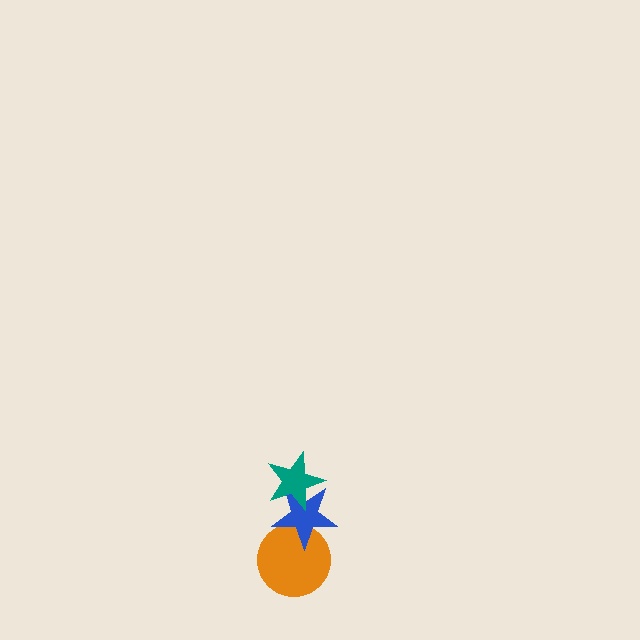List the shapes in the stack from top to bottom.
From top to bottom: the teal star, the blue star, the orange circle.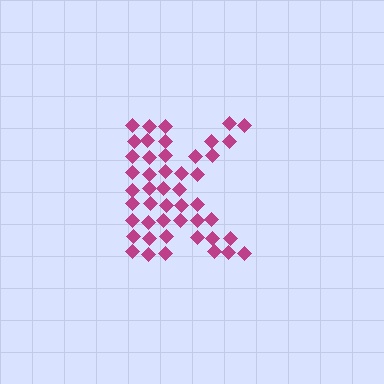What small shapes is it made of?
It is made of small diamonds.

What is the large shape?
The large shape is the letter K.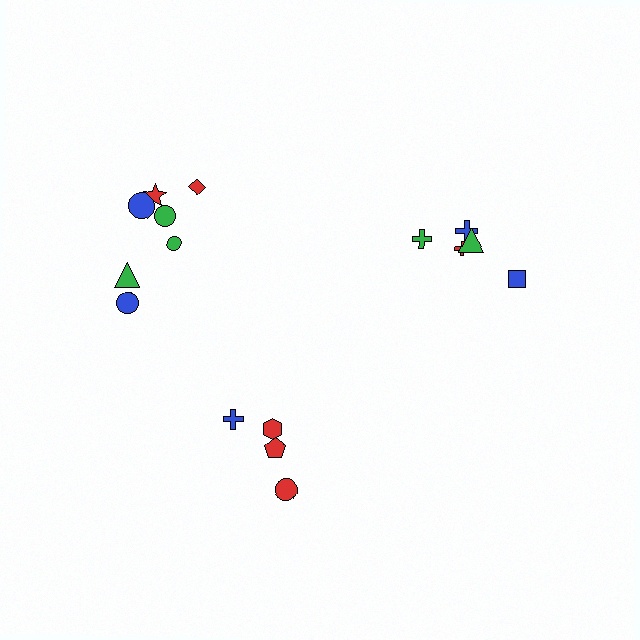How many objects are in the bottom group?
There are 4 objects.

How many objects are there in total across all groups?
There are 16 objects.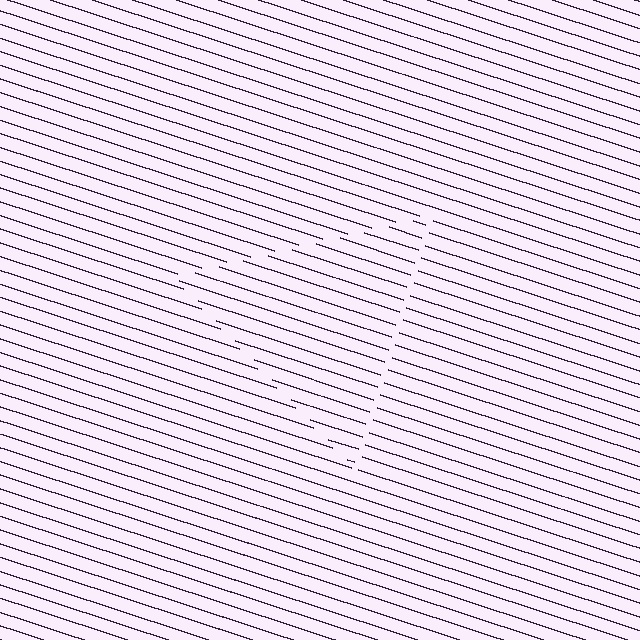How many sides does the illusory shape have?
3 sides — the line-ends trace a triangle.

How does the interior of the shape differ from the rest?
The interior of the shape contains the same grating, shifted by half a period — the contour is defined by the phase discontinuity where line-ends from the inner and outer gratings abut.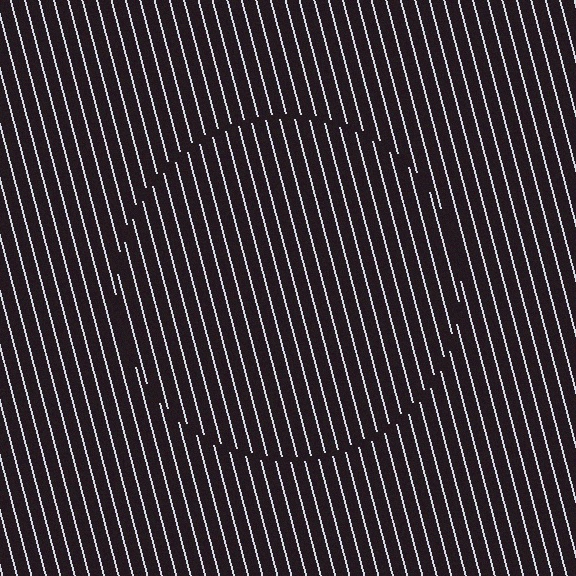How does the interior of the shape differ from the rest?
The interior of the shape contains the same grating, shifted by half a period — the contour is defined by the phase discontinuity where line-ends from the inner and outer gratings abut.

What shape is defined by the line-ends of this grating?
An illusory circle. The interior of the shape contains the same grating, shifted by half a period — the contour is defined by the phase discontinuity where line-ends from the inner and outer gratings abut.